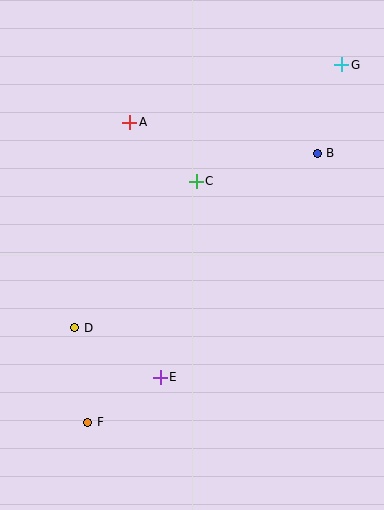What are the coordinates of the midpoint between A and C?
The midpoint between A and C is at (163, 152).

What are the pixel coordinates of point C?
Point C is at (196, 181).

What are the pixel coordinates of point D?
Point D is at (75, 328).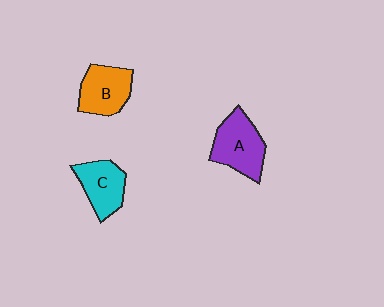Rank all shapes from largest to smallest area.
From largest to smallest: A (purple), B (orange), C (cyan).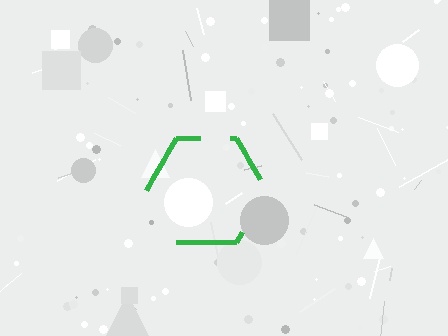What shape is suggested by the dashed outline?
The dashed outline suggests a hexagon.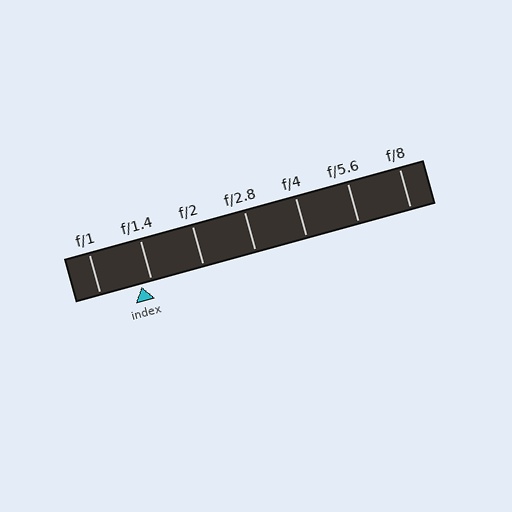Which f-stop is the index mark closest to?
The index mark is closest to f/1.4.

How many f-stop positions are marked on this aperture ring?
There are 7 f-stop positions marked.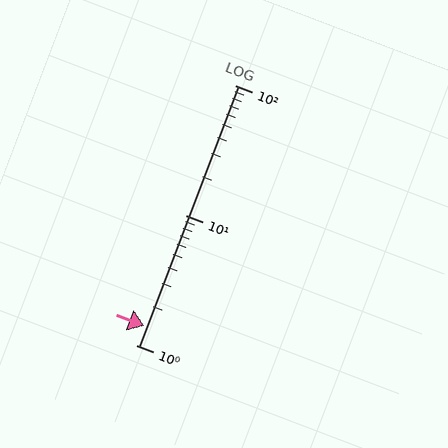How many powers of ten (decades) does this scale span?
The scale spans 2 decades, from 1 to 100.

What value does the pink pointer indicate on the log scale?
The pointer indicates approximately 1.4.